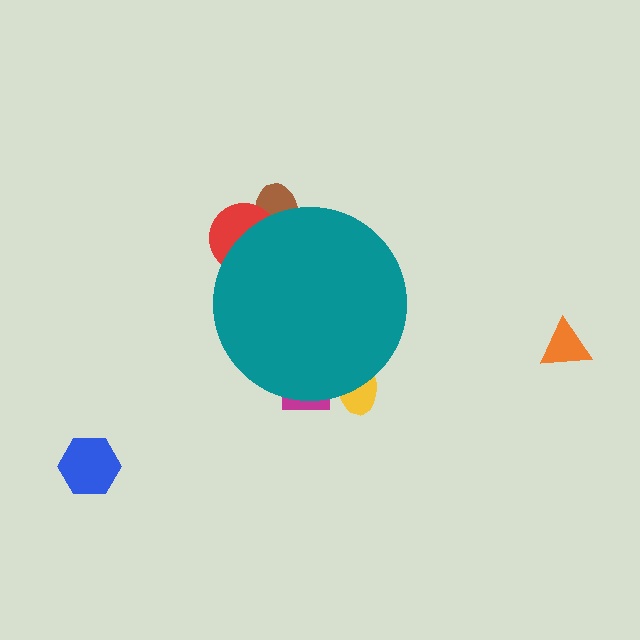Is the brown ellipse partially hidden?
Yes, the brown ellipse is partially hidden behind the teal circle.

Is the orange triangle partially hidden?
No, the orange triangle is fully visible.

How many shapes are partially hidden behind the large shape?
4 shapes are partially hidden.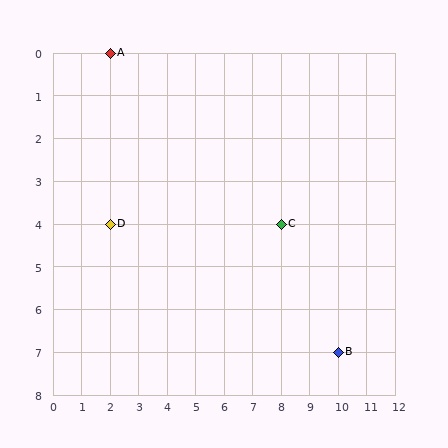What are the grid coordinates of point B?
Point B is at grid coordinates (10, 7).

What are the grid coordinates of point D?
Point D is at grid coordinates (2, 4).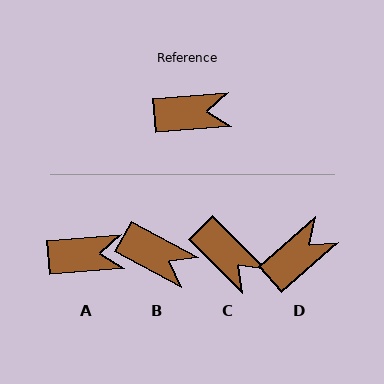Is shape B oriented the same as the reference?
No, it is off by about 33 degrees.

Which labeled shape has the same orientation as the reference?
A.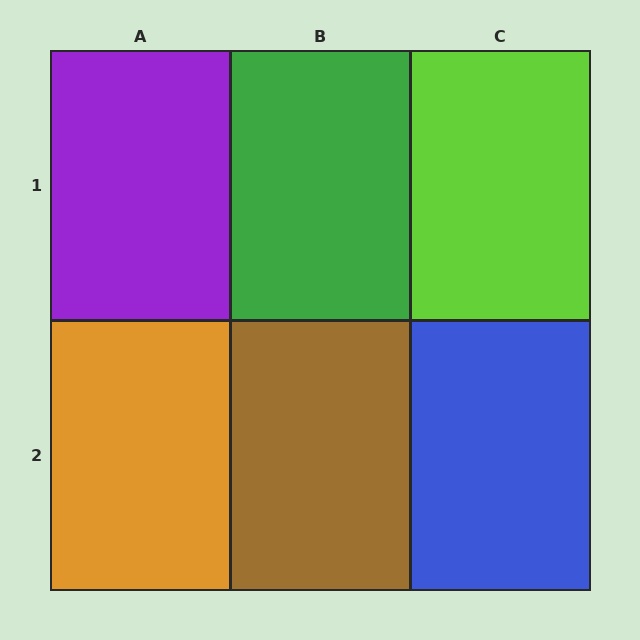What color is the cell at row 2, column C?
Blue.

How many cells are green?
1 cell is green.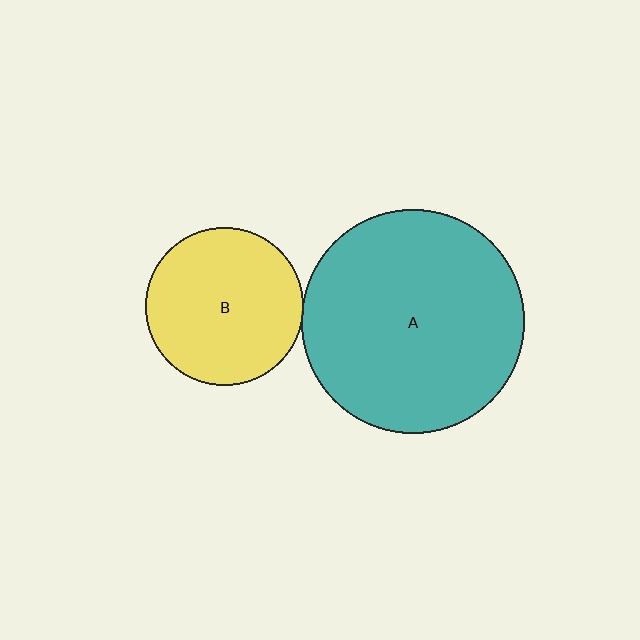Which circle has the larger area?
Circle A (teal).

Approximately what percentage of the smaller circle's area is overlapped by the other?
Approximately 5%.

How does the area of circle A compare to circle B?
Approximately 2.0 times.